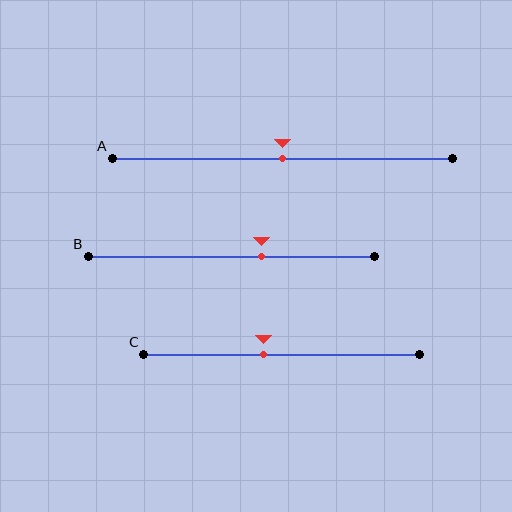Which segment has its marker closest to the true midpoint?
Segment A has its marker closest to the true midpoint.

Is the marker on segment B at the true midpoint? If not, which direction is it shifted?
No, the marker on segment B is shifted to the right by about 11% of the segment length.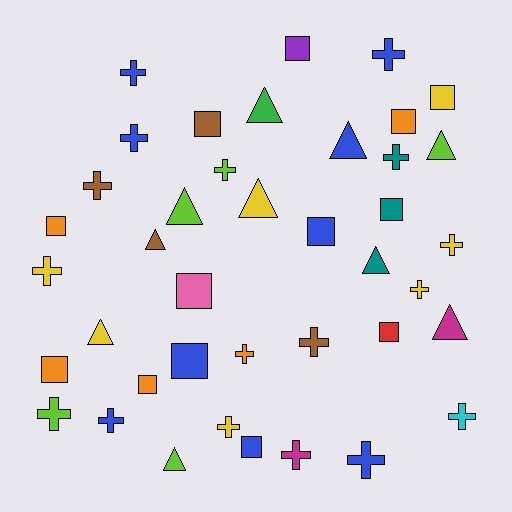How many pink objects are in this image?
There is 1 pink object.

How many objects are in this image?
There are 40 objects.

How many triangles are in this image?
There are 10 triangles.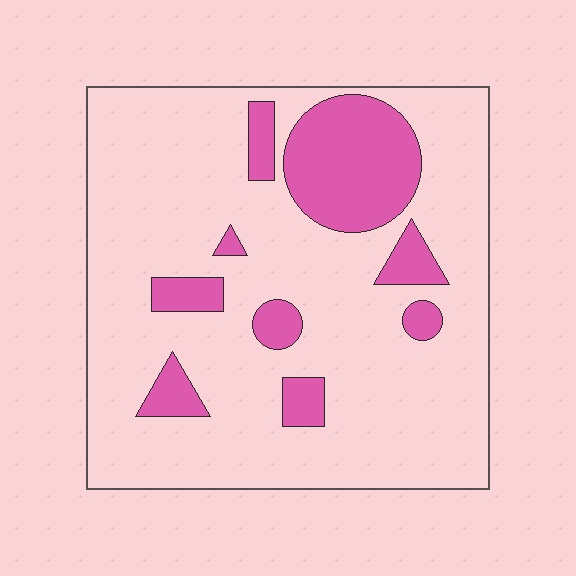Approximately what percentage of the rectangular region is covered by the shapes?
Approximately 20%.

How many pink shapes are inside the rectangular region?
9.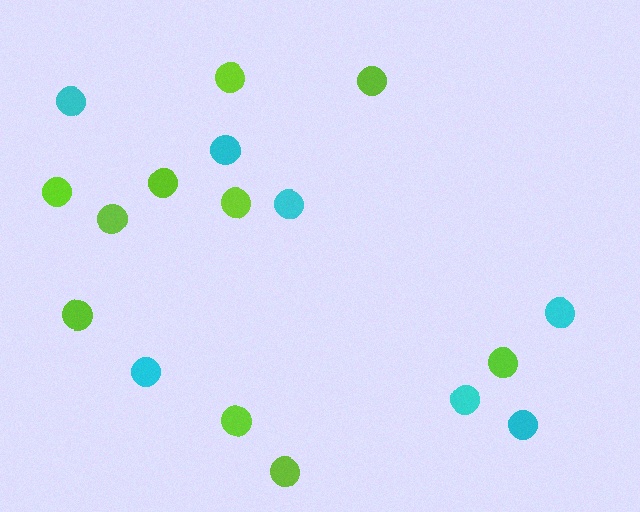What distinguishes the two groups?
There are 2 groups: one group of cyan circles (7) and one group of lime circles (10).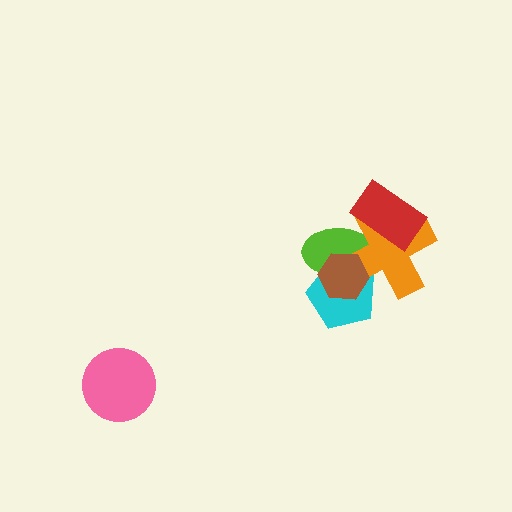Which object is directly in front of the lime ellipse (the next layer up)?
The cyan pentagon is directly in front of the lime ellipse.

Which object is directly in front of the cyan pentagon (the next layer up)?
The orange cross is directly in front of the cyan pentagon.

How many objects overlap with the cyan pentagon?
3 objects overlap with the cyan pentagon.